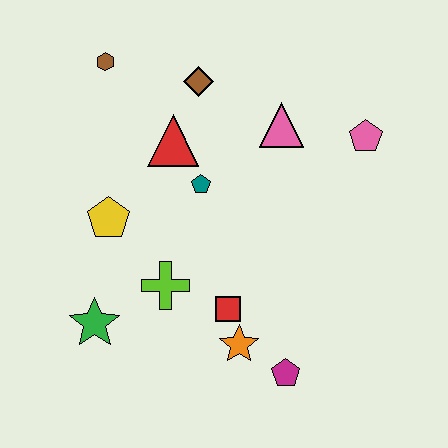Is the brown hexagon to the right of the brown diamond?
No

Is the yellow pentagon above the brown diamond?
No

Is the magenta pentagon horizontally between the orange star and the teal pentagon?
No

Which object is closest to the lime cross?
The red square is closest to the lime cross.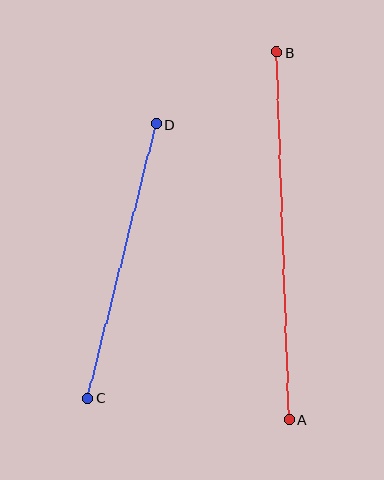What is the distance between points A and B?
The distance is approximately 367 pixels.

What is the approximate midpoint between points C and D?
The midpoint is at approximately (122, 261) pixels.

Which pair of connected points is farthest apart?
Points A and B are farthest apart.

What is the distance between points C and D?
The distance is approximately 283 pixels.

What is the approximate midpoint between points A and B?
The midpoint is at approximately (283, 236) pixels.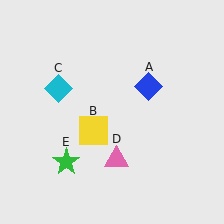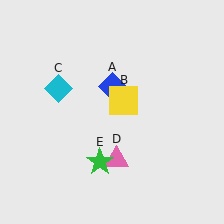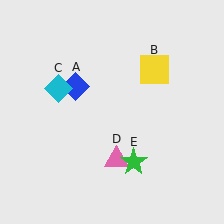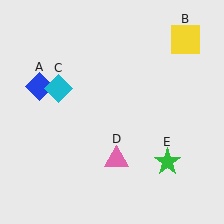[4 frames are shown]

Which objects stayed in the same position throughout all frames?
Cyan diamond (object C) and pink triangle (object D) remained stationary.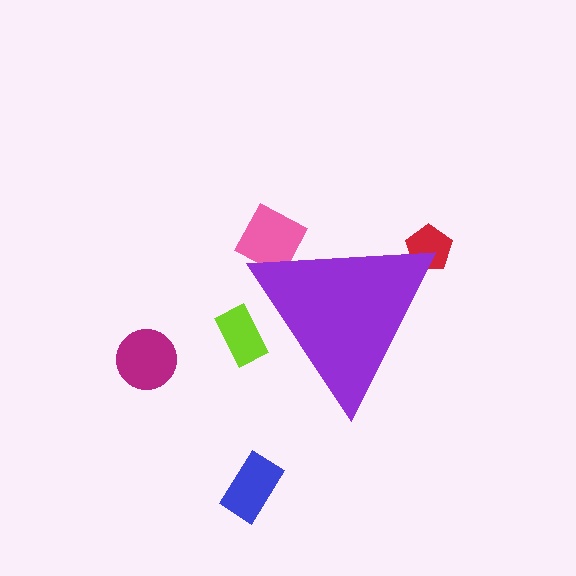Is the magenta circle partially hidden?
No, the magenta circle is fully visible.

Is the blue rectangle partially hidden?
No, the blue rectangle is fully visible.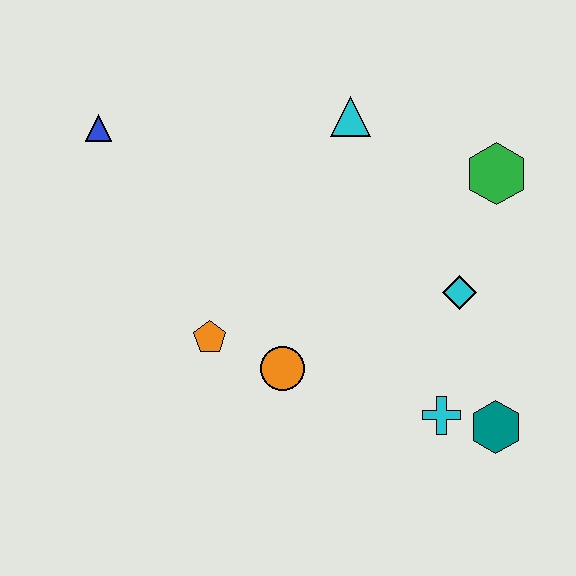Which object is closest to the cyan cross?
The teal hexagon is closest to the cyan cross.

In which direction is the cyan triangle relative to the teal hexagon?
The cyan triangle is above the teal hexagon.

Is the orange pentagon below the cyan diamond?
Yes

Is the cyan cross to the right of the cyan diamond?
No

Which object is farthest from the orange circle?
The blue triangle is farthest from the orange circle.